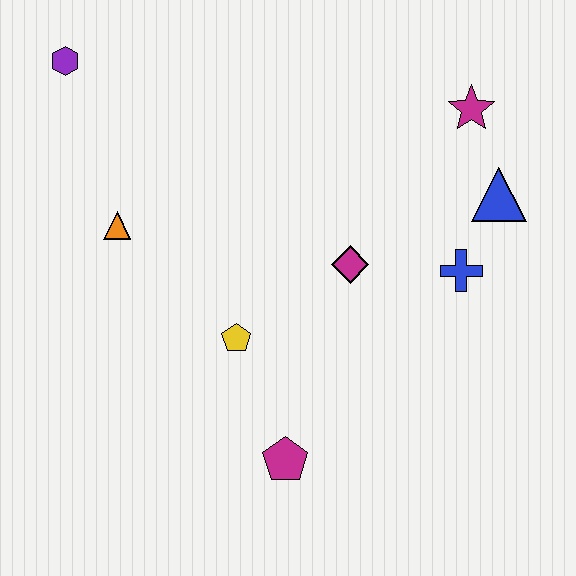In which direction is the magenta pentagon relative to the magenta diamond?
The magenta pentagon is below the magenta diamond.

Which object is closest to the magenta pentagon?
The yellow pentagon is closest to the magenta pentagon.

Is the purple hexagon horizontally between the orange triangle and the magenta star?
No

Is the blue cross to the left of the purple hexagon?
No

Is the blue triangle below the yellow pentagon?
No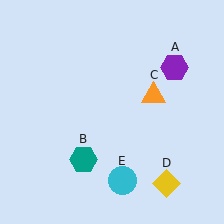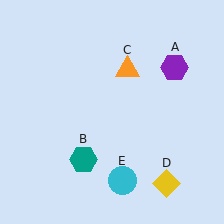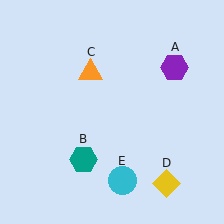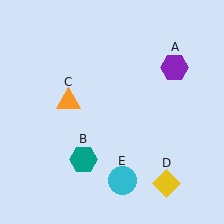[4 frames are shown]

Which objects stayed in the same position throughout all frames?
Purple hexagon (object A) and teal hexagon (object B) and yellow diamond (object D) and cyan circle (object E) remained stationary.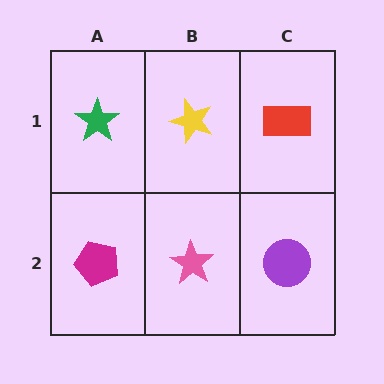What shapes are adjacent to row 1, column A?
A magenta pentagon (row 2, column A), a yellow star (row 1, column B).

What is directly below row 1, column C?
A purple circle.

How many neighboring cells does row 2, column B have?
3.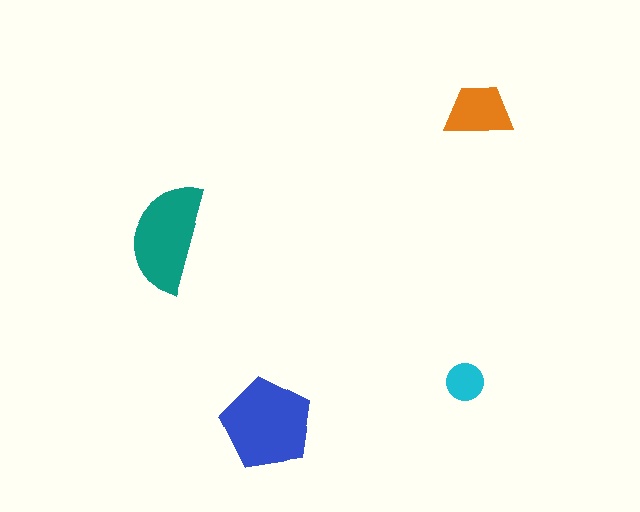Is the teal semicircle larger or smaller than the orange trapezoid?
Larger.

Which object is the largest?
The blue pentagon.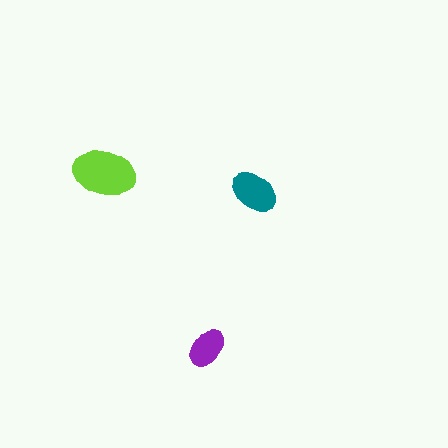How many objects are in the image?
There are 3 objects in the image.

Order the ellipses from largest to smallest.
the lime one, the teal one, the purple one.